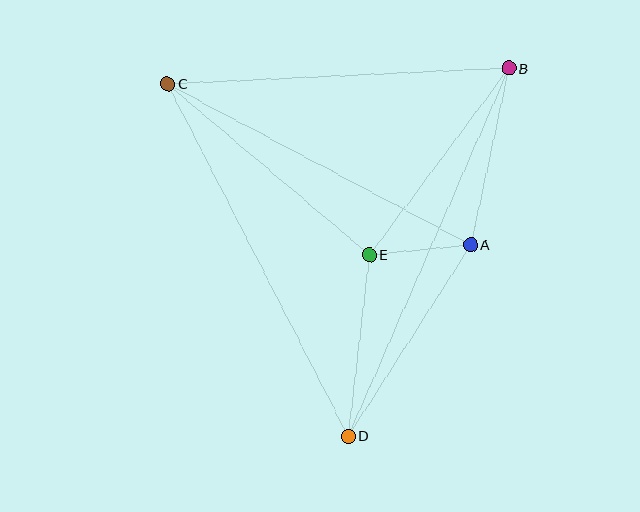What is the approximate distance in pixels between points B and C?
The distance between B and C is approximately 342 pixels.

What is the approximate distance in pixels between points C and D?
The distance between C and D is approximately 396 pixels.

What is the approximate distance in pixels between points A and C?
The distance between A and C is approximately 343 pixels.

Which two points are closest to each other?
Points A and E are closest to each other.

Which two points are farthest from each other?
Points B and D are farthest from each other.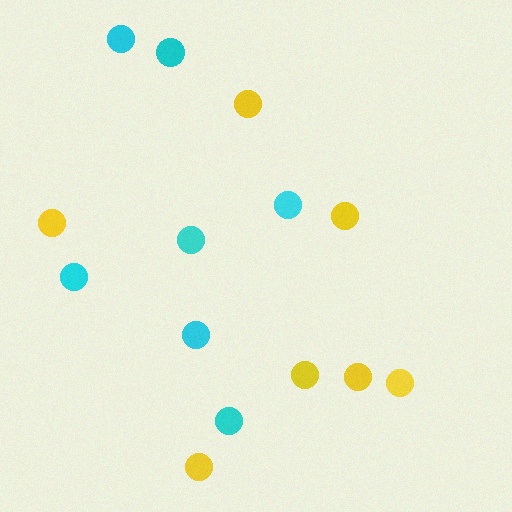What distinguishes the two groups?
There are 2 groups: one group of cyan circles (7) and one group of yellow circles (7).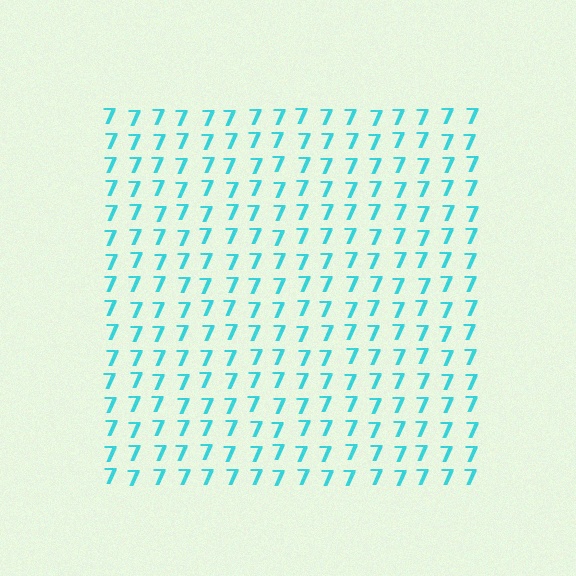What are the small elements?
The small elements are digit 7's.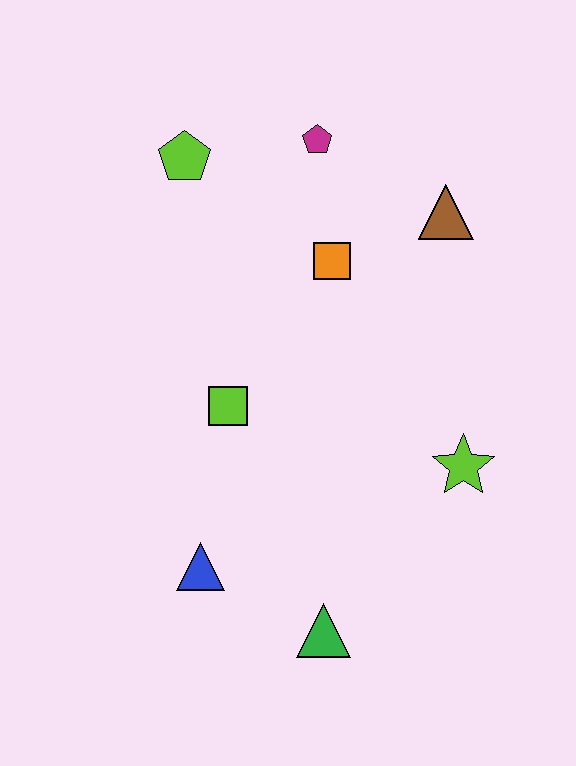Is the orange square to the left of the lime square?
No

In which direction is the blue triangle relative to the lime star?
The blue triangle is to the left of the lime star.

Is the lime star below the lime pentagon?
Yes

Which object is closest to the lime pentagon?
The magenta pentagon is closest to the lime pentagon.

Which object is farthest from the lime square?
The brown triangle is farthest from the lime square.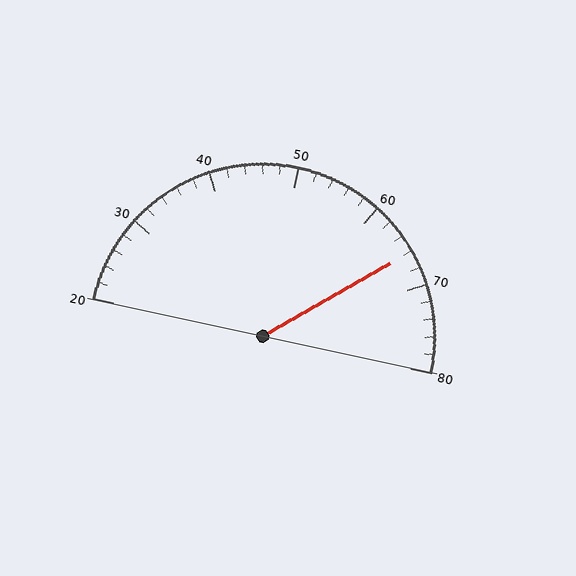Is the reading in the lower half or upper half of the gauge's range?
The reading is in the upper half of the range (20 to 80).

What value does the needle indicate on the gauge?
The needle indicates approximately 66.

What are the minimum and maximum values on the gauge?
The gauge ranges from 20 to 80.